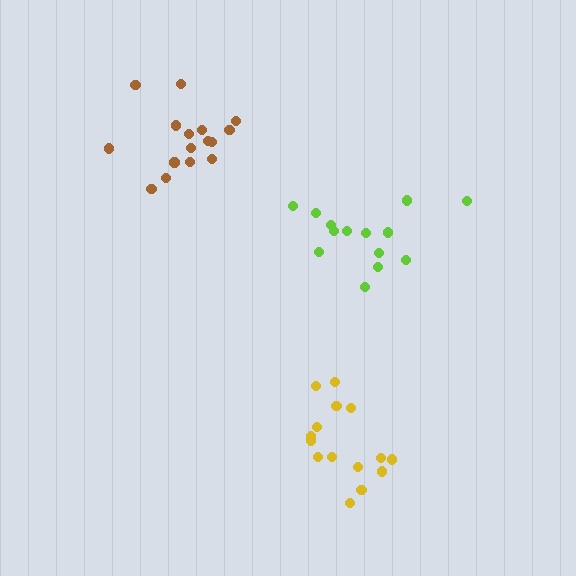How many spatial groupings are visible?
There are 3 spatial groupings.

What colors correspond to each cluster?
The clusters are colored: lime, brown, yellow.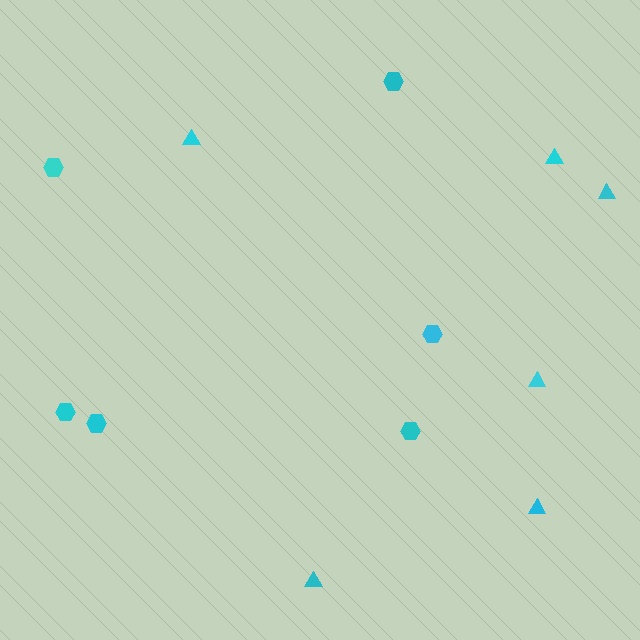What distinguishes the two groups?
There are 2 groups: one group of triangles (6) and one group of hexagons (6).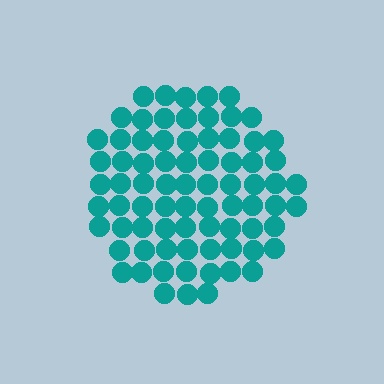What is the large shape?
The large shape is a circle.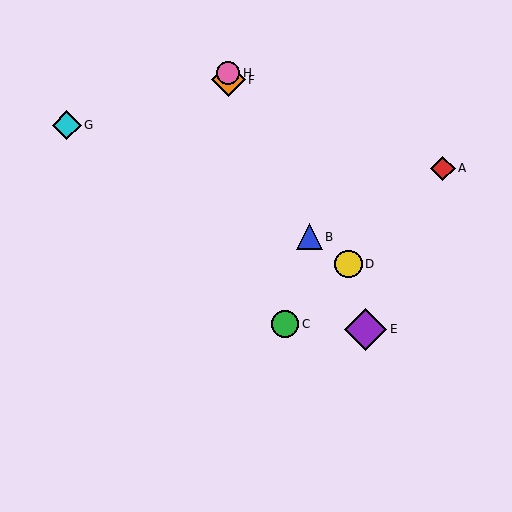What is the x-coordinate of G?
Object G is at x≈67.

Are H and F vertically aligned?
Yes, both are at x≈228.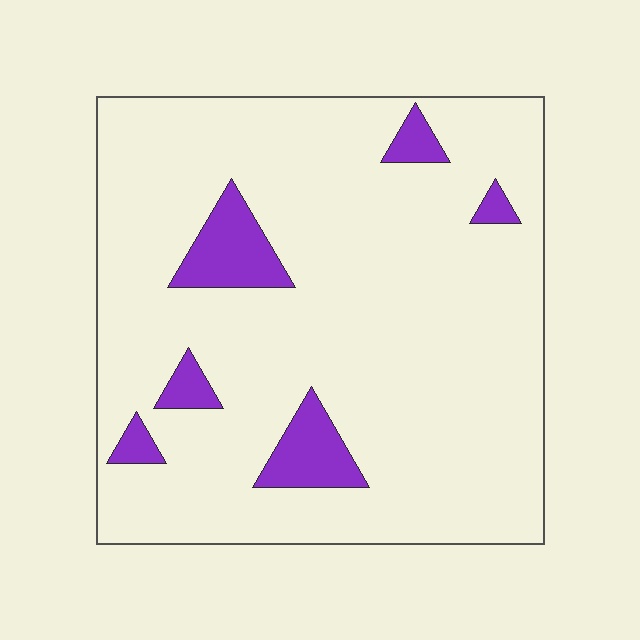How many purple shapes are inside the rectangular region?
6.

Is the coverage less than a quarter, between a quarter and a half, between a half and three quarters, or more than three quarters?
Less than a quarter.